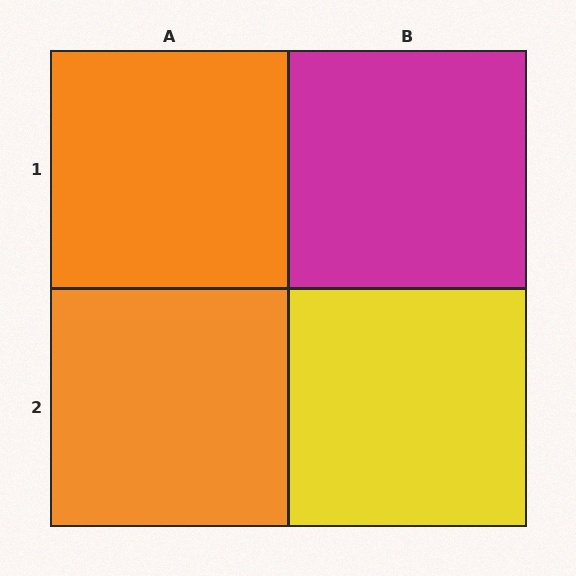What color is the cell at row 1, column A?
Orange.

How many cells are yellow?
1 cell is yellow.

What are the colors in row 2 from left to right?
Orange, yellow.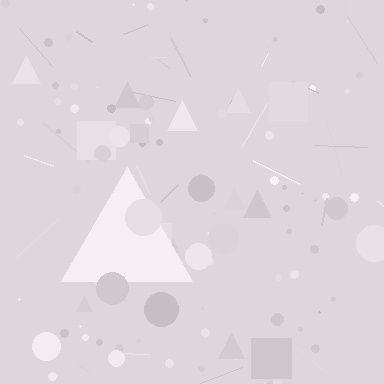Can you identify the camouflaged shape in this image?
The camouflaged shape is a triangle.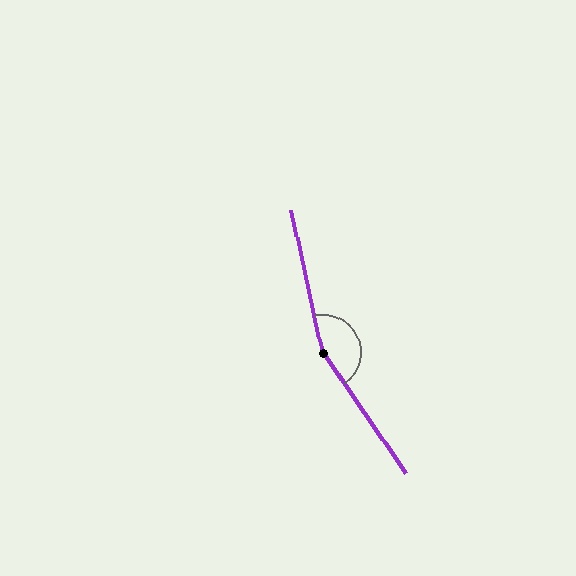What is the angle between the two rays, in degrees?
Approximately 158 degrees.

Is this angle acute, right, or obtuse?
It is obtuse.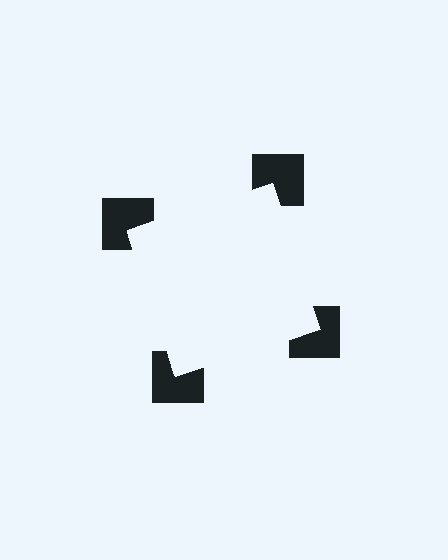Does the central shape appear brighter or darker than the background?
It typically appears slightly brighter than the background, even though no actual brightness change is drawn.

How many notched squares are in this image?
There are 4 — one at each vertex of the illusory square.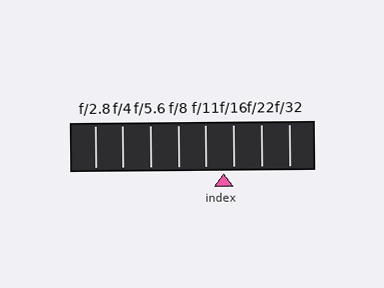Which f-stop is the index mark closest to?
The index mark is closest to f/16.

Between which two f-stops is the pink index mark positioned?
The index mark is between f/11 and f/16.